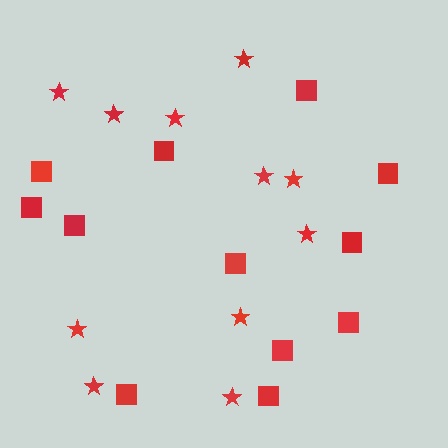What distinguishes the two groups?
There are 2 groups: one group of squares (12) and one group of stars (11).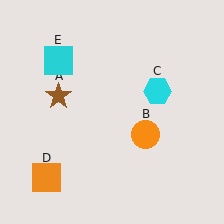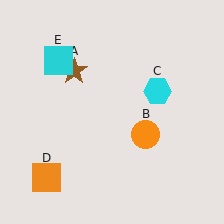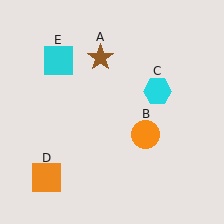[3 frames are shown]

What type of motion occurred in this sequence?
The brown star (object A) rotated clockwise around the center of the scene.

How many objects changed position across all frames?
1 object changed position: brown star (object A).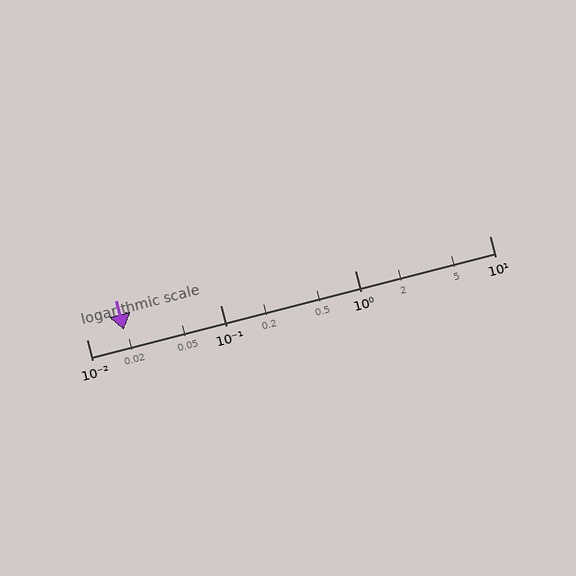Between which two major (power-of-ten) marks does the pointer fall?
The pointer is between 0.01 and 0.1.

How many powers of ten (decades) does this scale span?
The scale spans 3 decades, from 0.01 to 10.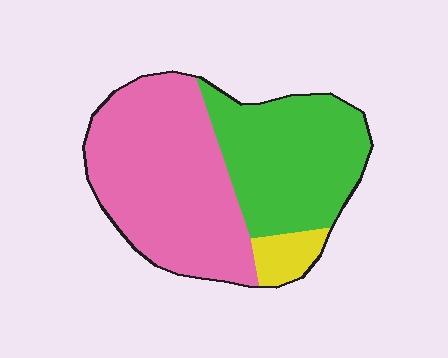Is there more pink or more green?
Pink.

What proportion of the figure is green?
Green covers around 40% of the figure.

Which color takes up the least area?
Yellow, at roughly 5%.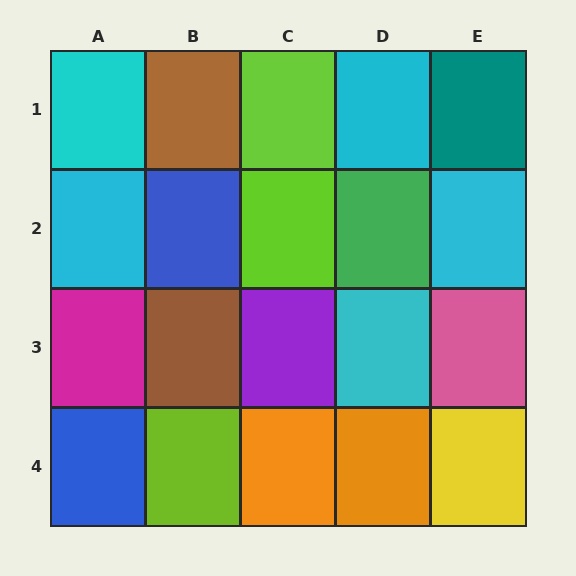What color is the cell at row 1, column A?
Cyan.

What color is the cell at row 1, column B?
Brown.